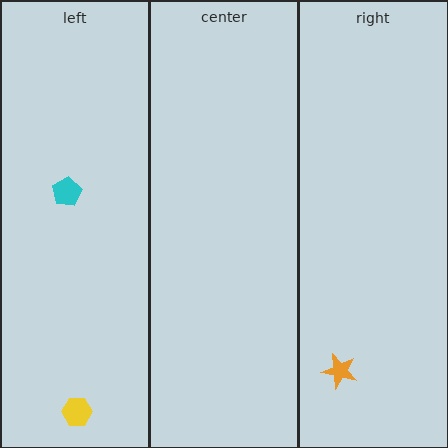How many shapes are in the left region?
2.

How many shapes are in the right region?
1.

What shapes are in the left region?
The yellow hexagon, the cyan pentagon.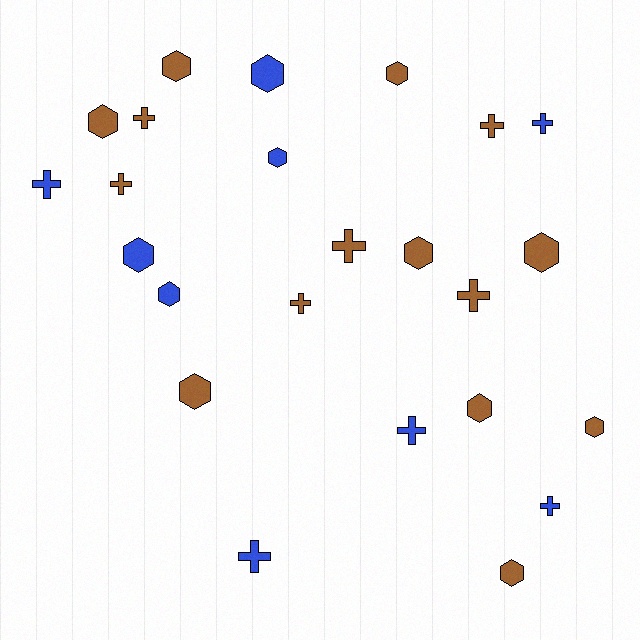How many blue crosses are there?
There are 5 blue crosses.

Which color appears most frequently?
Brown, with 15 objects.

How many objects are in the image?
There are 24 objects.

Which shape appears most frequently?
Hexagon, with 13 objects.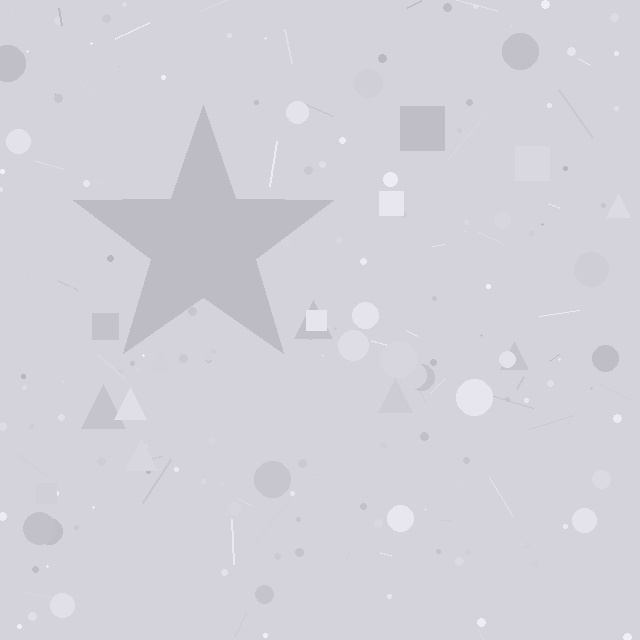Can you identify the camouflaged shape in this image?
The camouflaged shape is a star.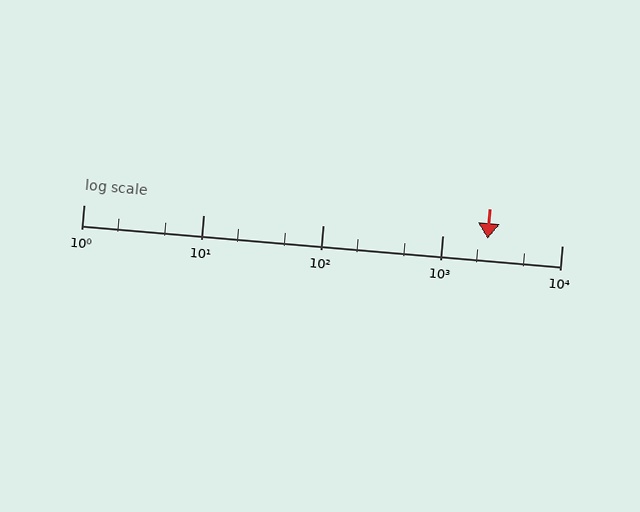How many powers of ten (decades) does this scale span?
The scale spans 4 decades, from 1 to 10000.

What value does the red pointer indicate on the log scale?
The pointer indicates approximately 2400.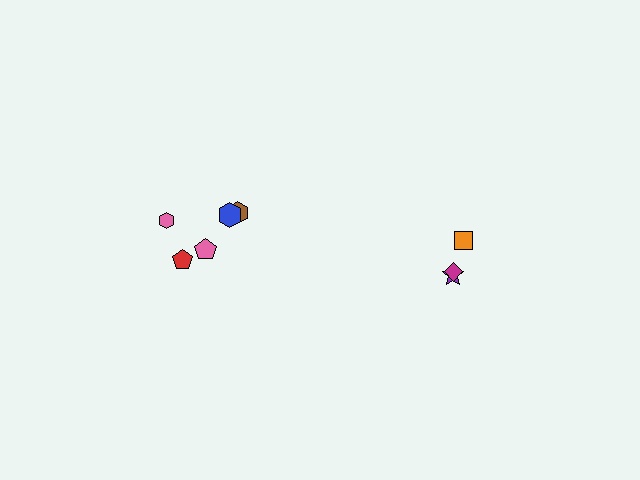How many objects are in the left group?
There are 5 objects.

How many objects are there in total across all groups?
There are 8 objects.